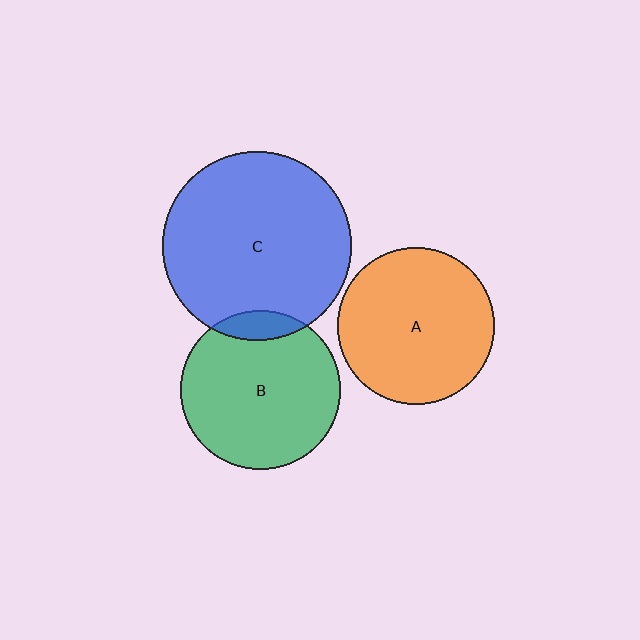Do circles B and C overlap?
Yes.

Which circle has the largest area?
Circle C (blue).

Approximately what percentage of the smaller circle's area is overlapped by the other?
Approximately 10%.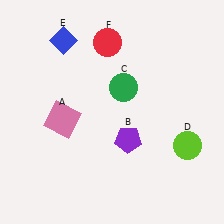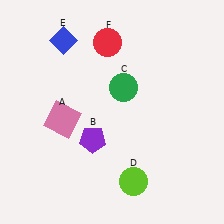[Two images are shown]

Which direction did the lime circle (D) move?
The lime circle (D) moved left.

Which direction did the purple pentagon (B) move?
The purple pentagon (B) moved left.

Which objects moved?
The objects that moved are: the purple pentagon (B), the lime circle (D).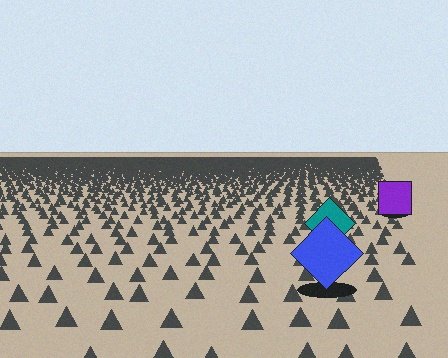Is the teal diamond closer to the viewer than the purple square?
Yes. The teal diamond is closer — you can tell from the texture gradient: the ground texture is coarser near it.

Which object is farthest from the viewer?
The purple square is farthest from the viewer. It appears smaller and the ground texture around it is denser.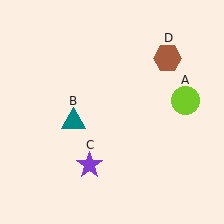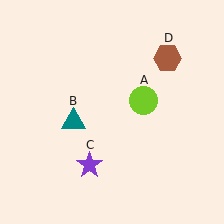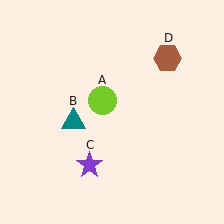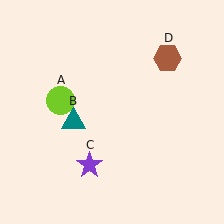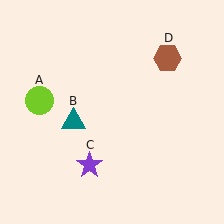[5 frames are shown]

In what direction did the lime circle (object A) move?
The lime circle (object A) moved left.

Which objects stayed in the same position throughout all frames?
Teal triangle (object B) and purple star (object C) and brown hexagon (object D) remained stationary.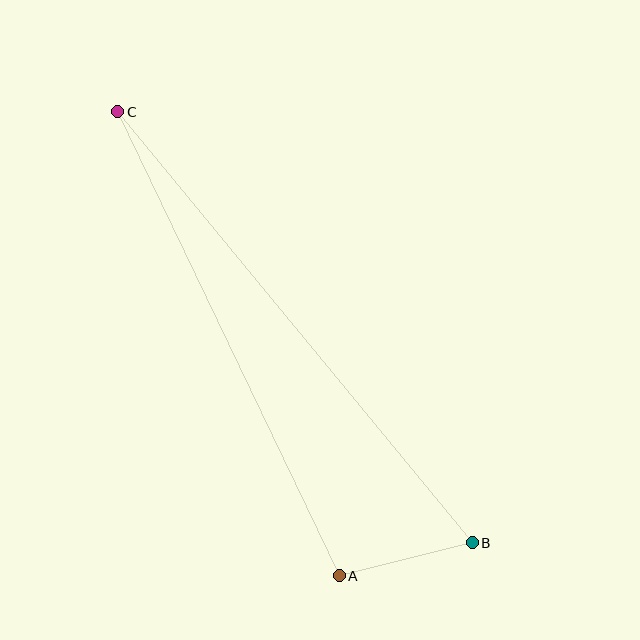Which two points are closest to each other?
Points A and B are closest to each other.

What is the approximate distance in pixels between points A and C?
The distance between A and C is approximately 514 pixels.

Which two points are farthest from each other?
Points B and C are farthest from each other.